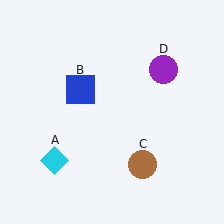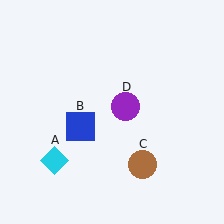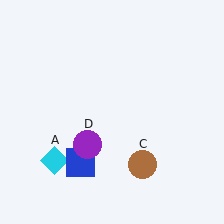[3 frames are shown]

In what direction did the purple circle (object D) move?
The purple circle (object D) moved down and to the left.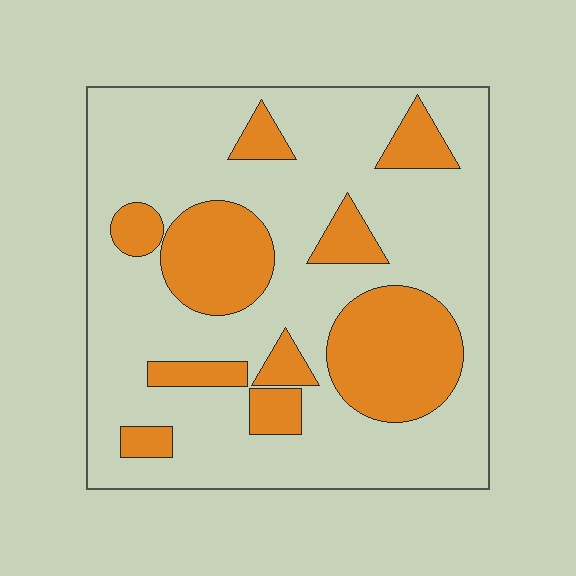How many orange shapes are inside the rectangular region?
10.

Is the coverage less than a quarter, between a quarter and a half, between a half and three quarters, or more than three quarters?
Between a quarter and a half.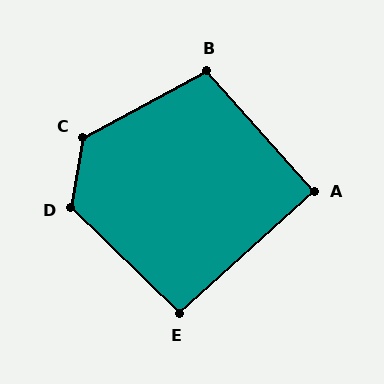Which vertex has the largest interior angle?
C, at approximately 128 degrees.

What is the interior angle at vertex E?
Approximately 94 degrees (approximately right).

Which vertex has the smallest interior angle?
A, at approximately 90 degrees.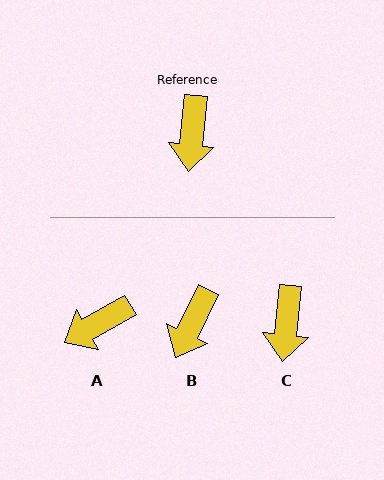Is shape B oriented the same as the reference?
No, it is off by about 20 degrees.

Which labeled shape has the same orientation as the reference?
C.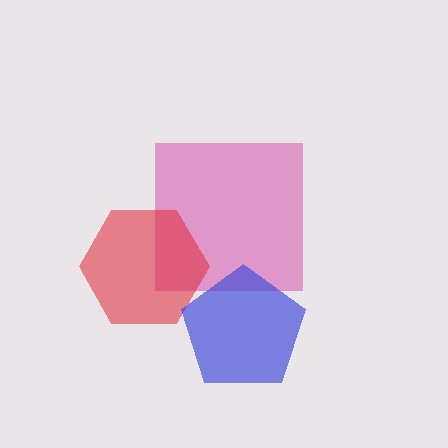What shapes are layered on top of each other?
The layered shapes are: a pink square, a red hexagon, a blue pentagon.